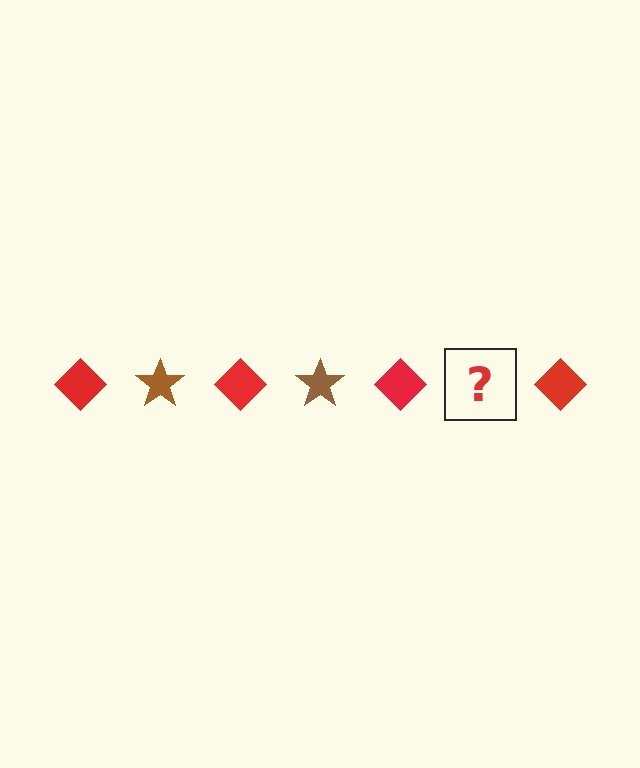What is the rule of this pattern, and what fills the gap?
The rule is that the pattern alternates between red diamond and brown star. The gap should be filled with a brown star.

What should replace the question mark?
The question mark should be replaced with a brown star.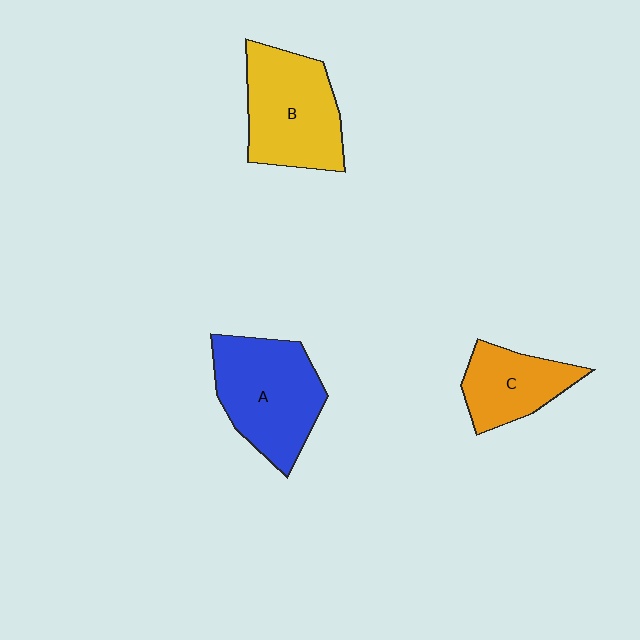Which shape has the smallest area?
Shape C (orange).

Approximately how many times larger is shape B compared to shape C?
Approximately 1.5 times.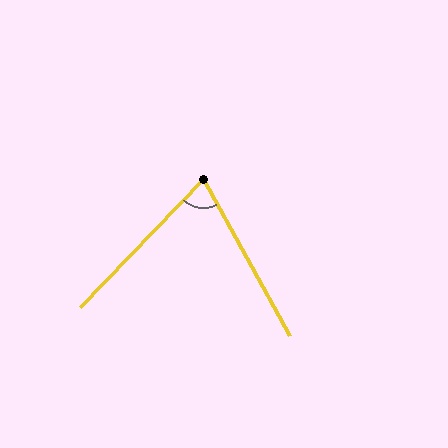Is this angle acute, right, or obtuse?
It is acute.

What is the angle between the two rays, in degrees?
Approximately 73 degrees.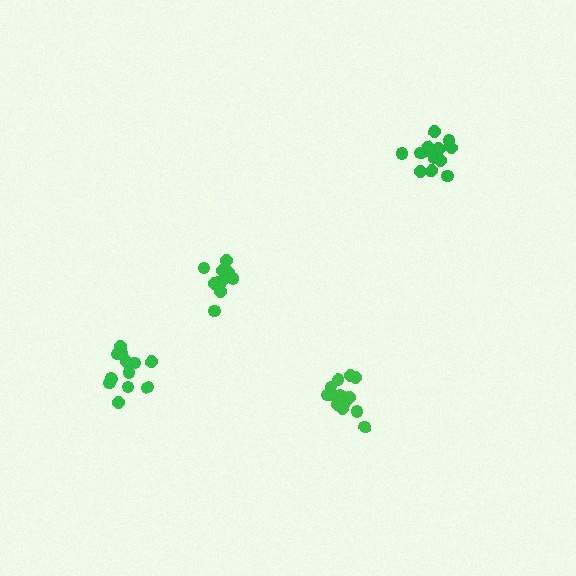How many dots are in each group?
Group 1: 13 dots, Group 2: 15 dots, Group 3: 14 dots, Group 4: 13 dots (55 total).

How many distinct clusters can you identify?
There are 4 distinct clusters.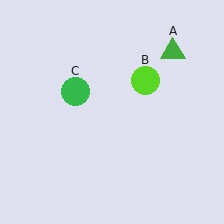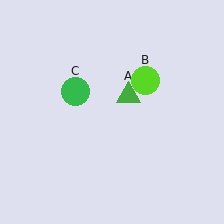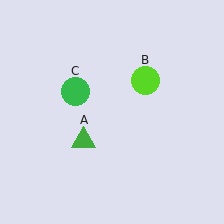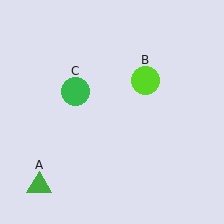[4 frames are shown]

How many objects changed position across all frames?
1 object changed position: green triangle (object A).